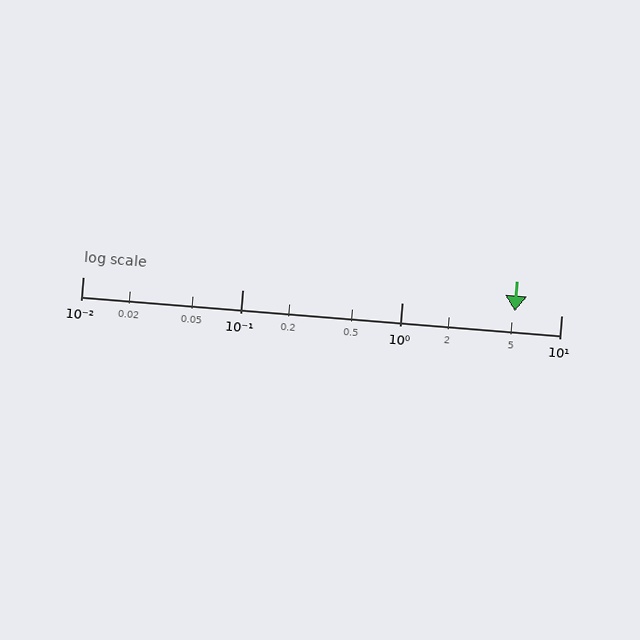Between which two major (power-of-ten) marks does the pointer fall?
The pointer is between 1 and 10.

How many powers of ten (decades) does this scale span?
The scale spans 3 decades, from 0.01 to 10.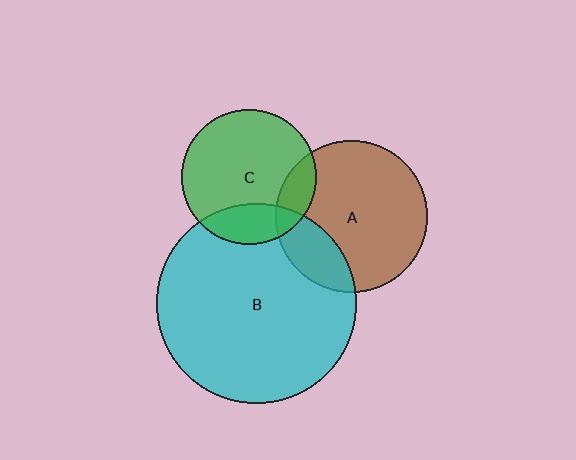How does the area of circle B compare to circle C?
Approximately 2.2 times.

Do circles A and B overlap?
Yes.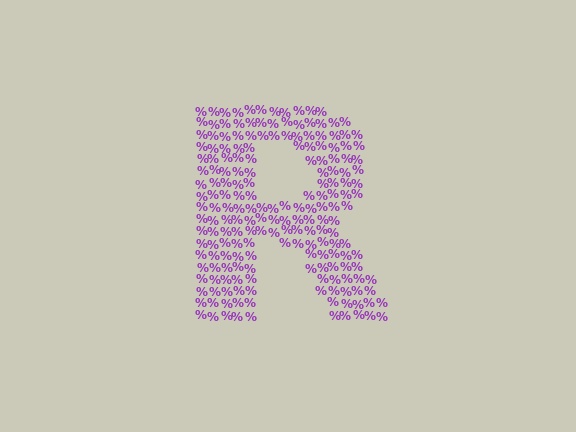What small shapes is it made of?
It is made of small percent signs.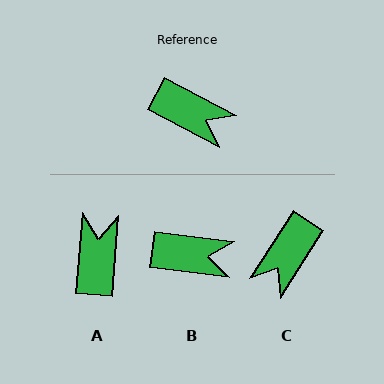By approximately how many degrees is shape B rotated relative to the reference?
Approximately 20 degrees counter-clockwise.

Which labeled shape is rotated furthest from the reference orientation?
A, about 113 degrees away.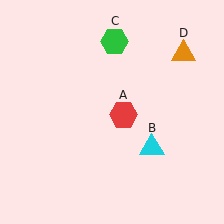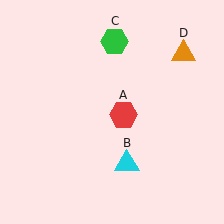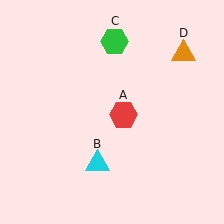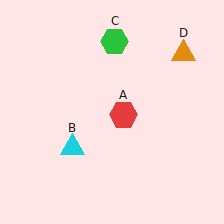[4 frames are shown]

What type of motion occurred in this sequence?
The cyan triangle (object B) rotated clockwise around the center of the scene.